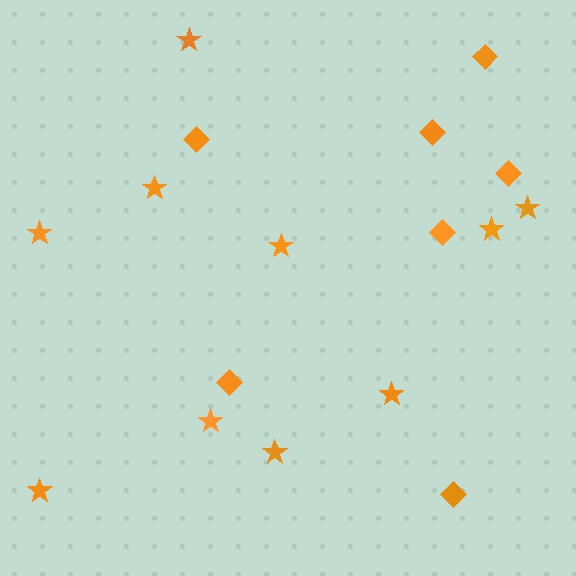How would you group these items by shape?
There are 2 groups: one group of stars (10) and one group of diamonds (7).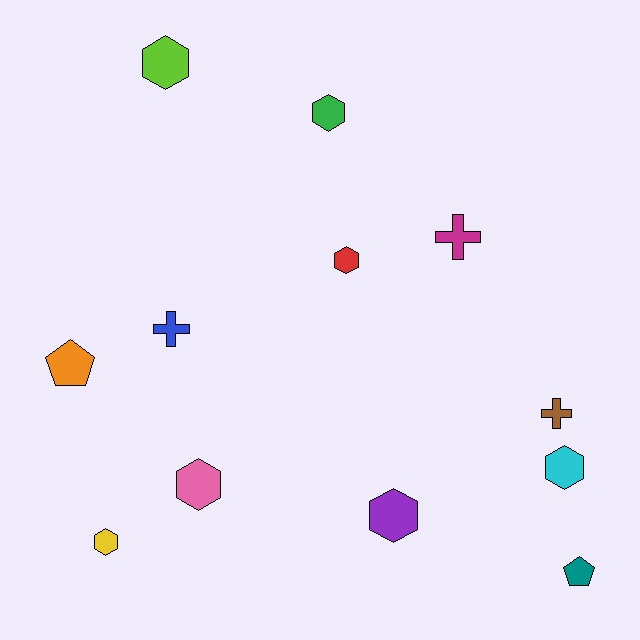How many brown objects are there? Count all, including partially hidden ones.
There is 1 brown object.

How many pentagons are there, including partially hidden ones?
There are 2 pentagons.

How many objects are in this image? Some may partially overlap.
There are 12 objects.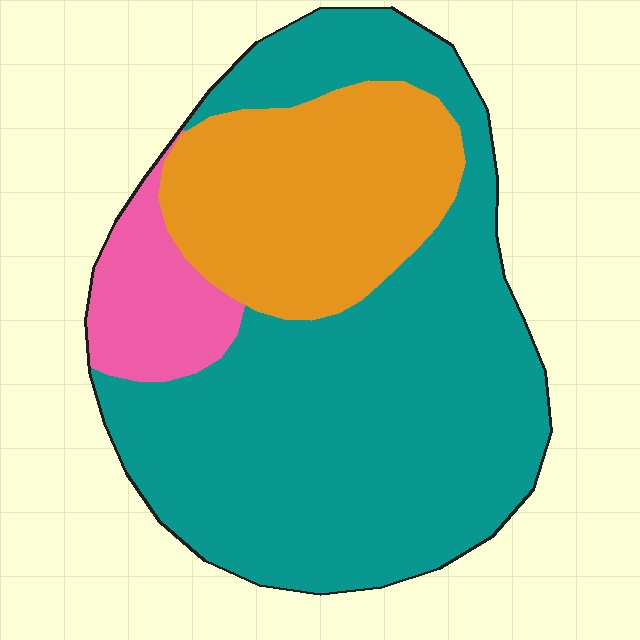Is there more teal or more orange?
Teal.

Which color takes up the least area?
Pink, at roughly 10%.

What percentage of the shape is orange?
Orange covers around 25% of the shape.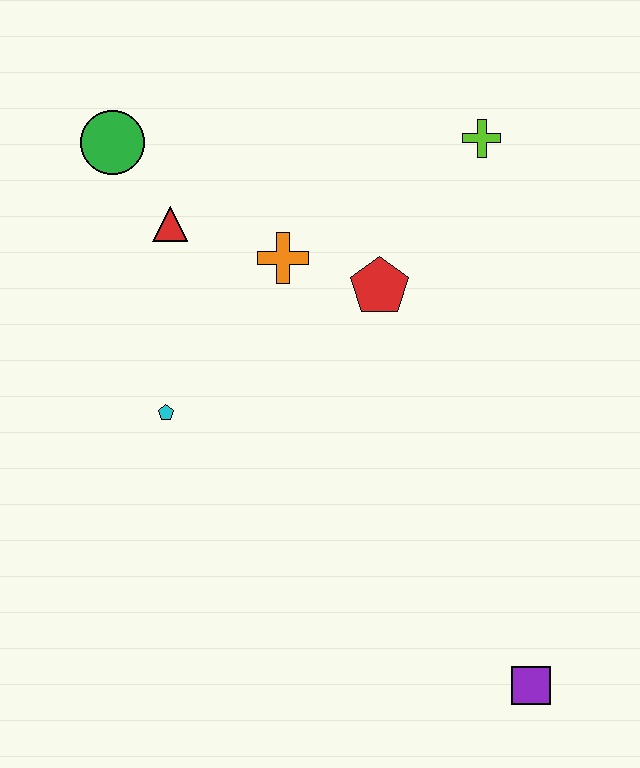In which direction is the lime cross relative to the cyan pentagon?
The lime cross is to the right of the cyan pentagon.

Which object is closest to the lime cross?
The red pentagon is closest to the lime cross.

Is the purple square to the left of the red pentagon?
No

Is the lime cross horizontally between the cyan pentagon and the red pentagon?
No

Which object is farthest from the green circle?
The purple square is farthest from the green circle.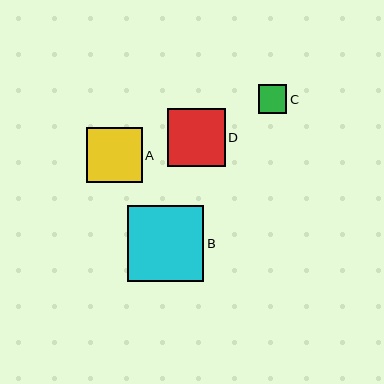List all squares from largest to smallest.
From largest to smallest: B, D, A, C.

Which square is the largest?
Square B is the largest with a size of approximately 77 pixels.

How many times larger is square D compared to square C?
Square D is approximately 2.0 times the size of square C.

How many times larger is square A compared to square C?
Square A is approximately 2.0 times the size of square C.